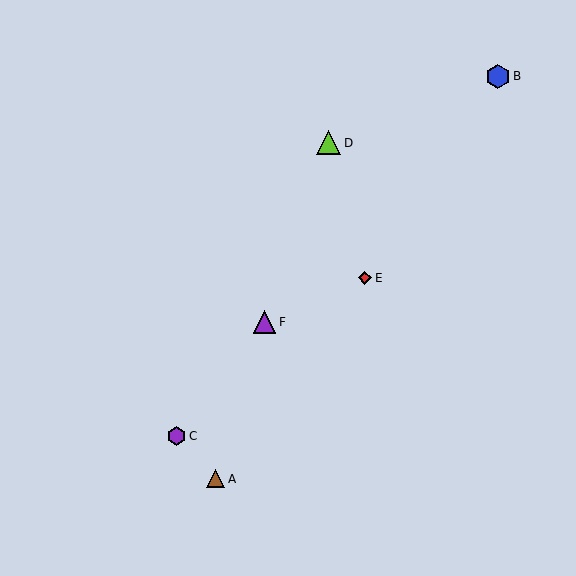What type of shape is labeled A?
Shape A is a brown triangle.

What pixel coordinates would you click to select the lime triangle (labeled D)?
Click at (329, 143) to select the lime triangle D.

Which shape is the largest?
The lime triangle (labeled D) is the largest.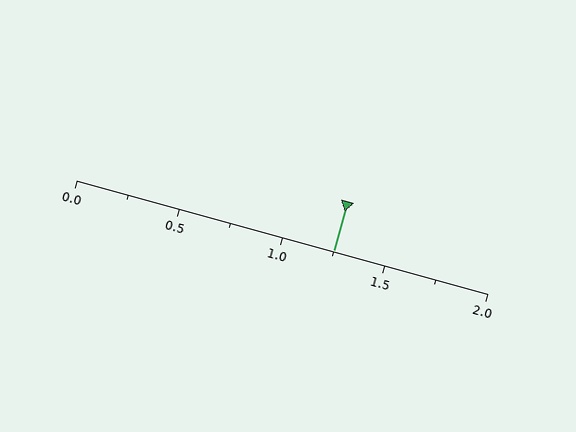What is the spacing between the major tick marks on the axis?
The major ticks are spaced 0.5 apart.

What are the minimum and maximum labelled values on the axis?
The axis runs from 0.0 to 2.0.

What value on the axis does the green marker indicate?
The marker indicates approximately 1.25.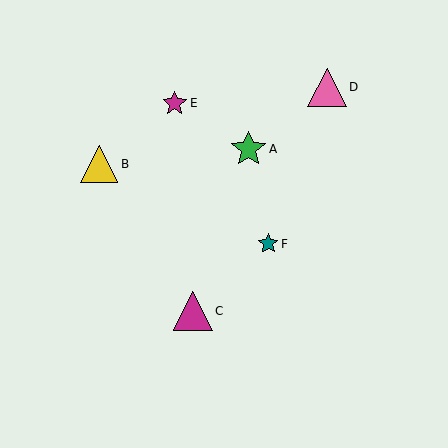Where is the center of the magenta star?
The center of the magenta star is at (175, 103).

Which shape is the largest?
The magenta triangle (labeled C) is the largest.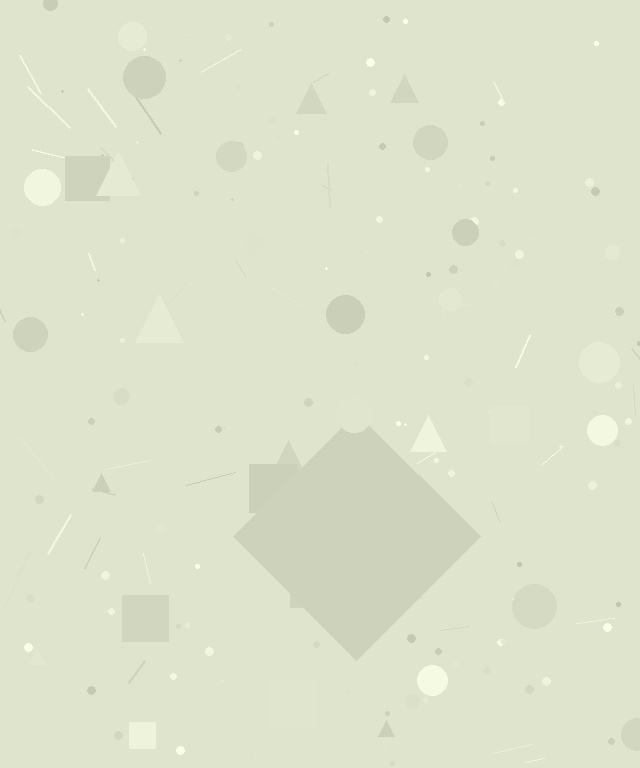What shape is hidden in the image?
A diamond is hidden in the image.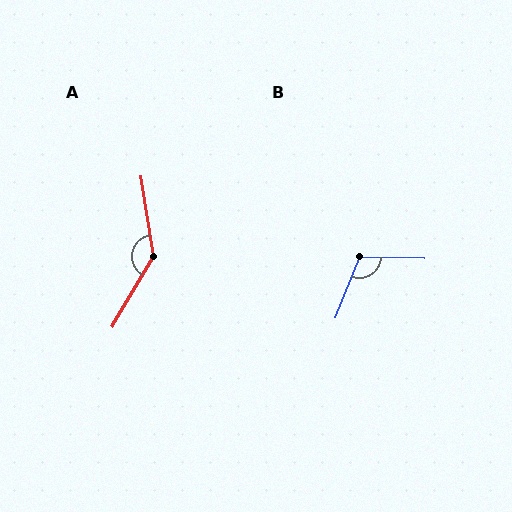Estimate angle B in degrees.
Approximately 111 degrees.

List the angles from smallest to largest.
B (111°), A (141°).